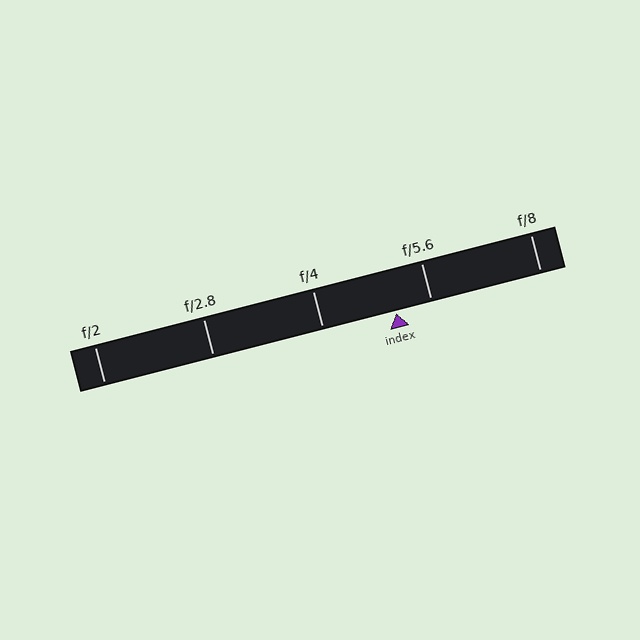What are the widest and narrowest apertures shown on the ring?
The widest aperture shown is f/2 and the narrowest is f/8.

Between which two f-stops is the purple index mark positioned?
The index mark is between f/4 and f/5.6.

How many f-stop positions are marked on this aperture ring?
There are 5 f-stop positions marked.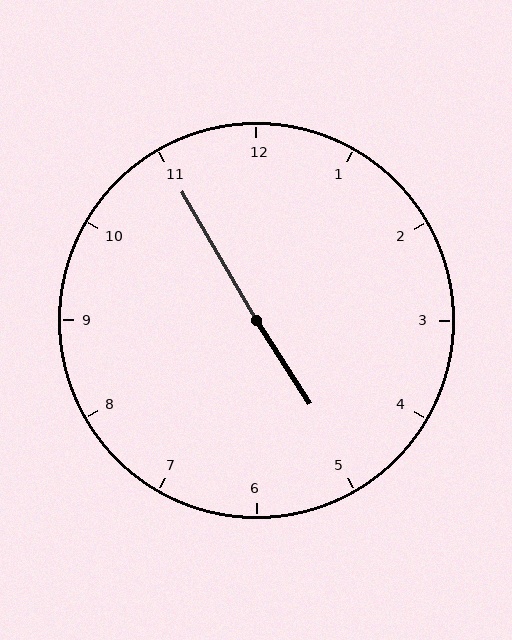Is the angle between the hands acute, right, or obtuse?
It is obtuse.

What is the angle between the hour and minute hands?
Approximately 178 degrees.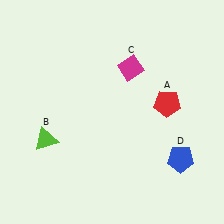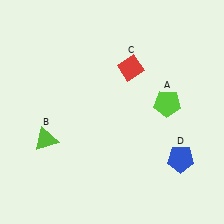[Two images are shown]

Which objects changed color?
A changed from red to lime. C changed from magenta to red.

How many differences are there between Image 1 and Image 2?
There are 2 differences between the two images.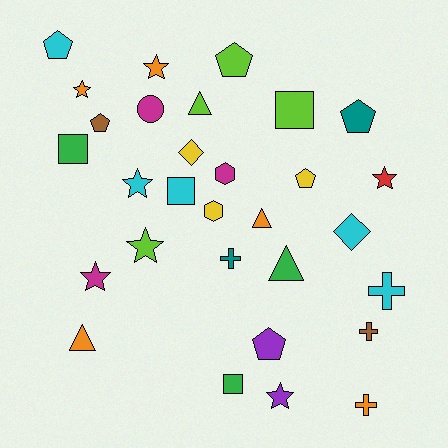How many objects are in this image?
There are 30 objects.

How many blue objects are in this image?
There are no blue objects.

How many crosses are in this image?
There are 4 crosses.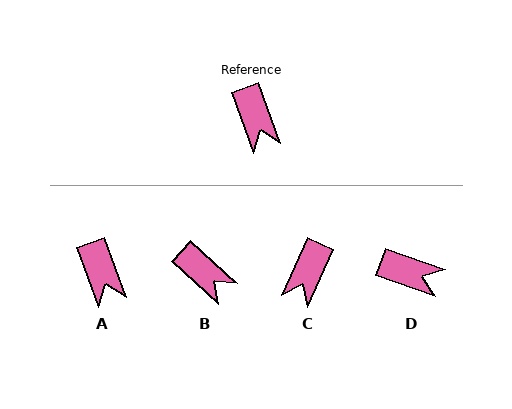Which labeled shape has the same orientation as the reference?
A.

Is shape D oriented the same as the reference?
No, it is off by about 51 degrees.